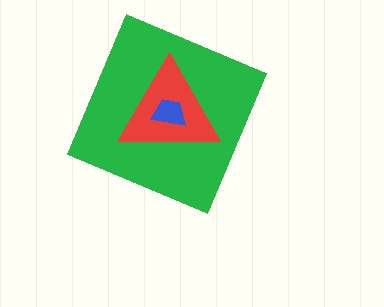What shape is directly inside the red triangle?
The blue trapezoid.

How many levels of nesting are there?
3.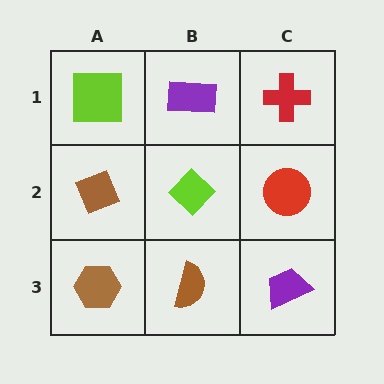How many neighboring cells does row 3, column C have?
2.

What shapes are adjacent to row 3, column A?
A brown diamond (row 2, column A), a brown semicircle (row 3, column B).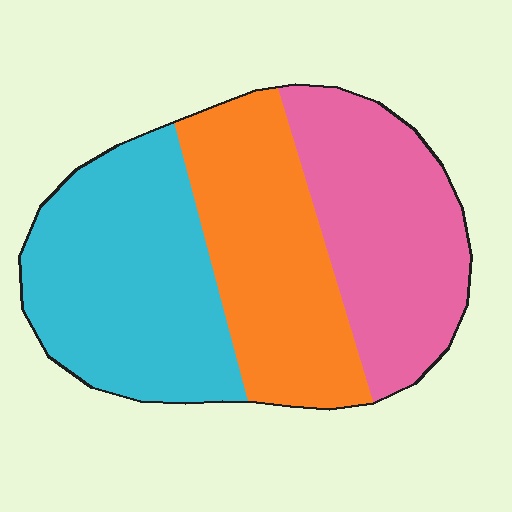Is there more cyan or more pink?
Cyan.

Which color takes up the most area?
Cyan, at roughly 35%.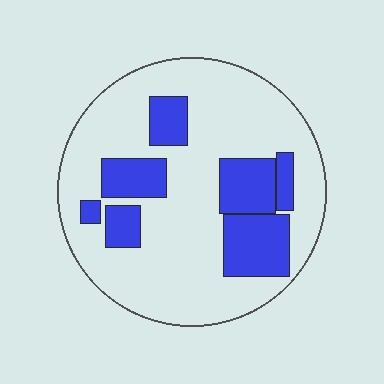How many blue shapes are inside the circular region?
7.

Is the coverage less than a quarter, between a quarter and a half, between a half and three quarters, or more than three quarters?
Between a quarter and a half.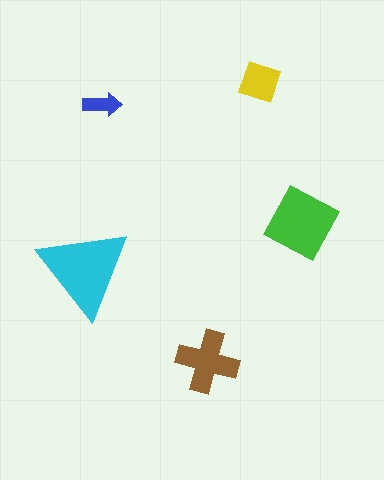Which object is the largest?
The cyan triangle.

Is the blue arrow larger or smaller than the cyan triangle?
Smaller.